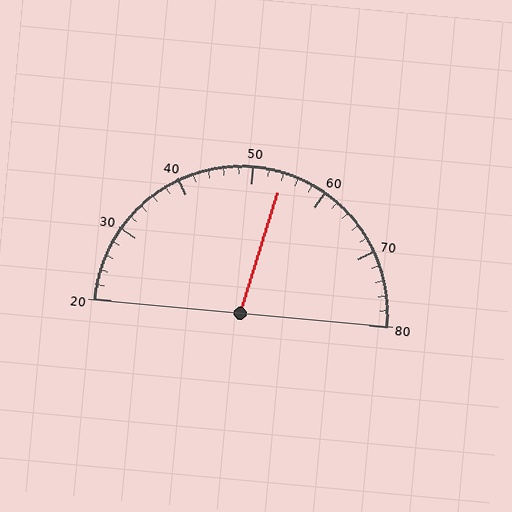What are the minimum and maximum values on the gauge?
The gauge ranges from 20 to 80.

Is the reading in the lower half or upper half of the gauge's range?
The reading is in the upper half of the range (20 to 80).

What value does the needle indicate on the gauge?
The needle indicates approximately 54.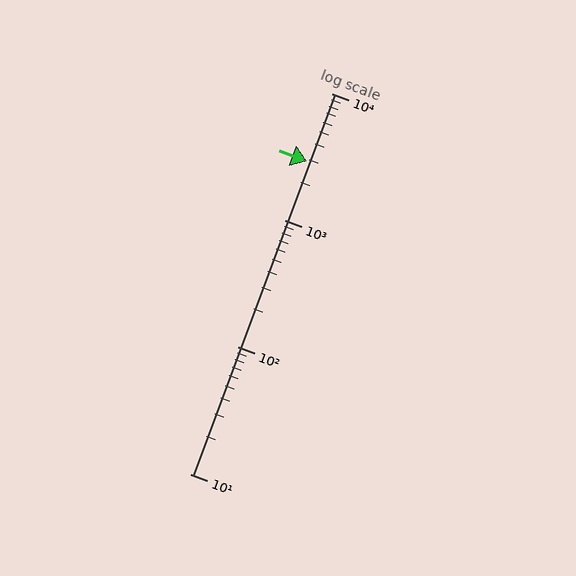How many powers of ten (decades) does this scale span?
The scale spans 3 decades, from 10 to 10000.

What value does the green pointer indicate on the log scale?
The pointer indicates approximately 2900.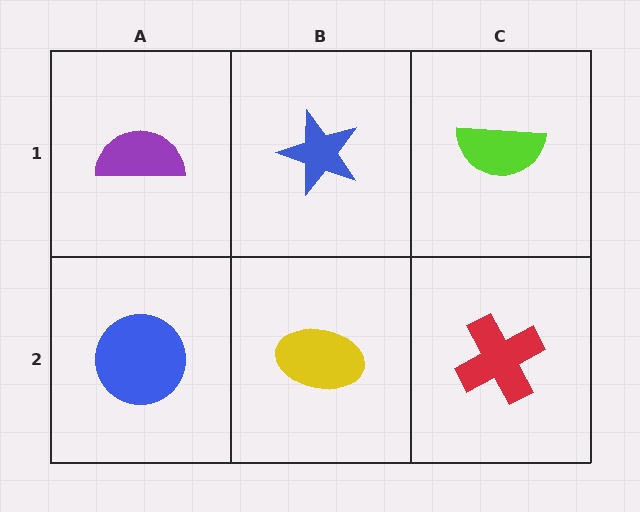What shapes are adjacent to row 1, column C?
A red cross (row 2, column C), a blue star (row 1, column B).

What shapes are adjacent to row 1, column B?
A yellow ellipse (row 2, column B), a purple semicircle (row 1, column A), a lime semicircle (row 1, column C).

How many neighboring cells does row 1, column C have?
2.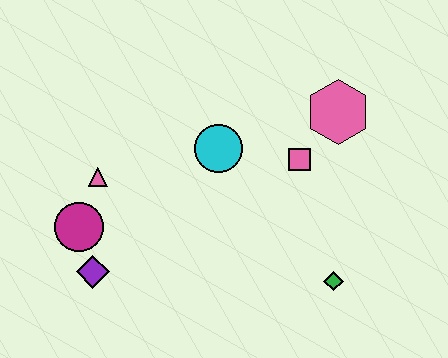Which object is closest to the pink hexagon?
The pink square is closest to the pink hexagon.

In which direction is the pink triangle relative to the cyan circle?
The pink triangle is to the left of the cyan circle.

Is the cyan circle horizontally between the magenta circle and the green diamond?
Yes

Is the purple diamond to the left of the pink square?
Yes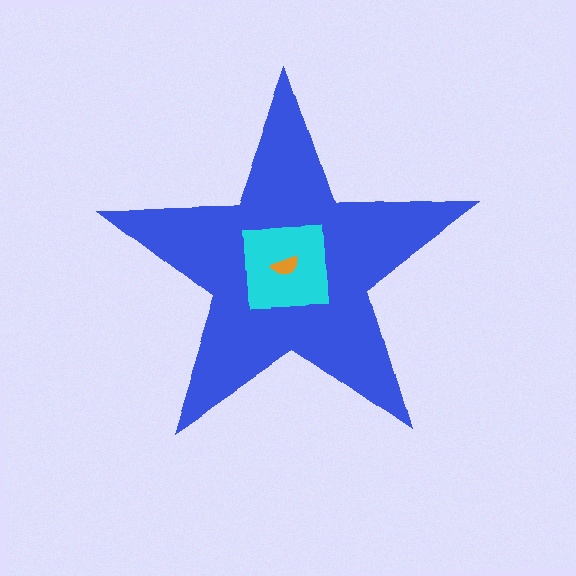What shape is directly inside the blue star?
The cyan square.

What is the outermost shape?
The blue star.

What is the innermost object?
The orange semicircle.